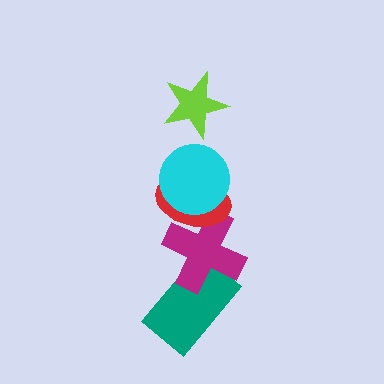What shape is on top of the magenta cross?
The red ellipse is on top of the magenta cross.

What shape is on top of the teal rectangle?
The magenta cross is on top of the teal rectangle.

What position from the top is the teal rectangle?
The teal rectangle is 5th from the top.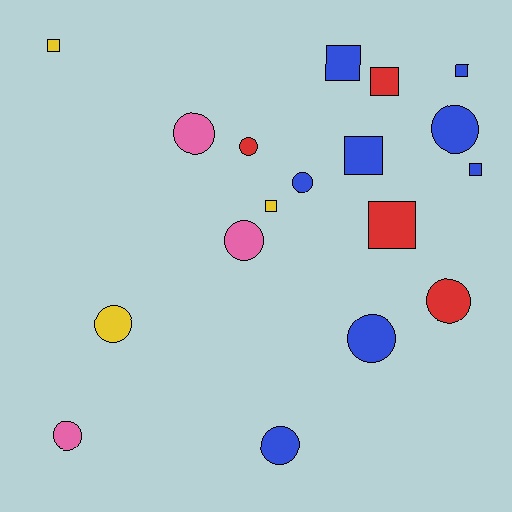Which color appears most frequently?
Blue, with 8 objects.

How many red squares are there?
There are 2 red squares.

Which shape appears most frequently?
Circle, with 10 objects.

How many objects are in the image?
There are 18 objects.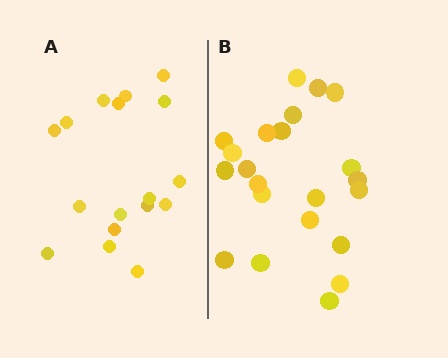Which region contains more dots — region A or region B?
Region B (the right region) has more dots.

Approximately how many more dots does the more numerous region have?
Region B has about 5 more dots than region A.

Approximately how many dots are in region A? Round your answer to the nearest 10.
About 20 dots. (The exact count is 17, which rounds to 20.)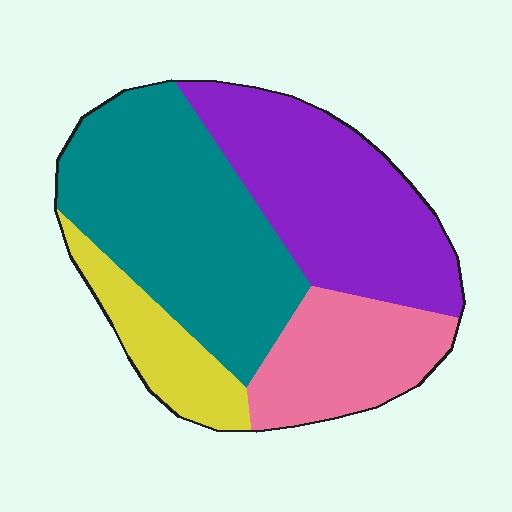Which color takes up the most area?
Teal, at roughly 40%.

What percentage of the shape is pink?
Pink covers 18% of the shape.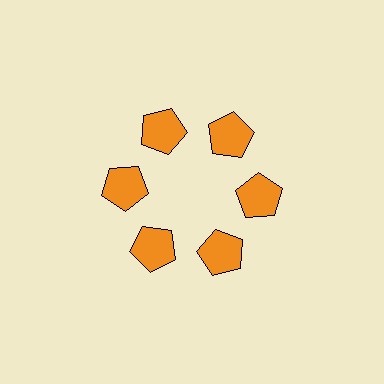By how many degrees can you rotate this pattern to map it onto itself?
The pattern maps onto itself every 60 degrees of rotation.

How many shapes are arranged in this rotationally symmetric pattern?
There are 6 shapes, arranged in 6 groups of 1.